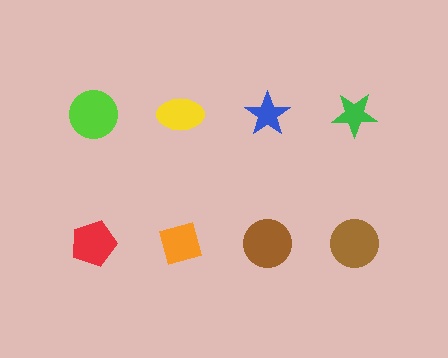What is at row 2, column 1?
A red pentagon.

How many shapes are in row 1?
4 shapes.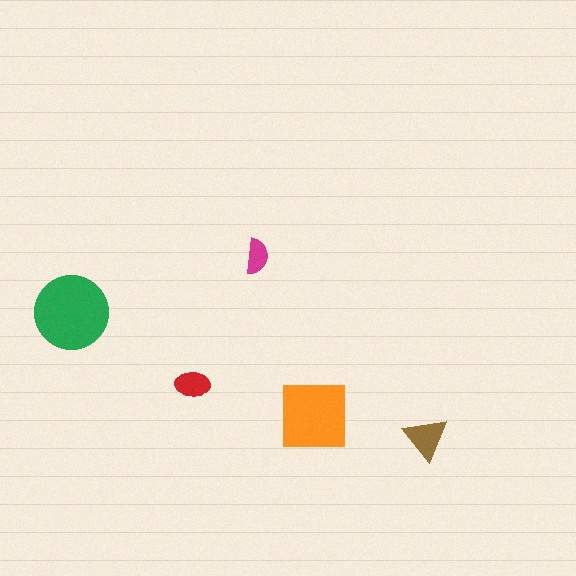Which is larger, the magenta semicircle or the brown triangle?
The brown triangle.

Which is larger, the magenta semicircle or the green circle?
The green circle.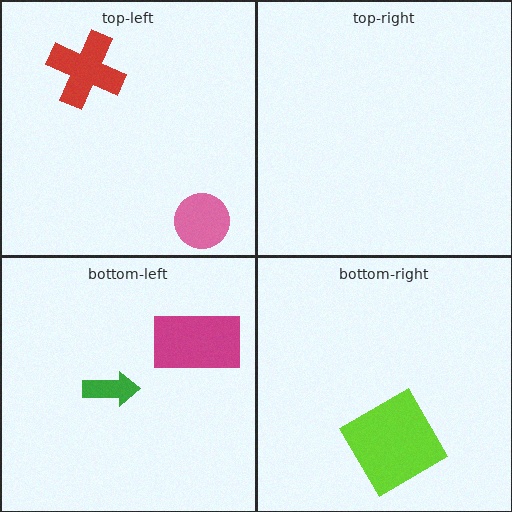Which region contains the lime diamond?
The bottom-right region.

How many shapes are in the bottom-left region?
2.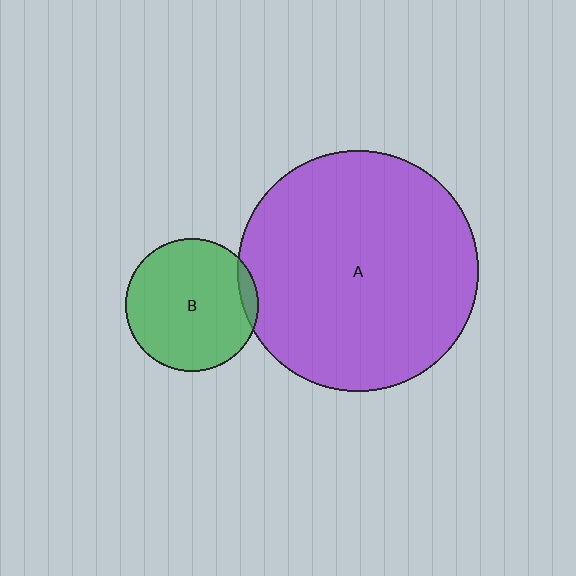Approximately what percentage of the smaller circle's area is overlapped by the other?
Approximately 5%.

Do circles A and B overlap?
Yes.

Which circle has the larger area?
Circle A (purple).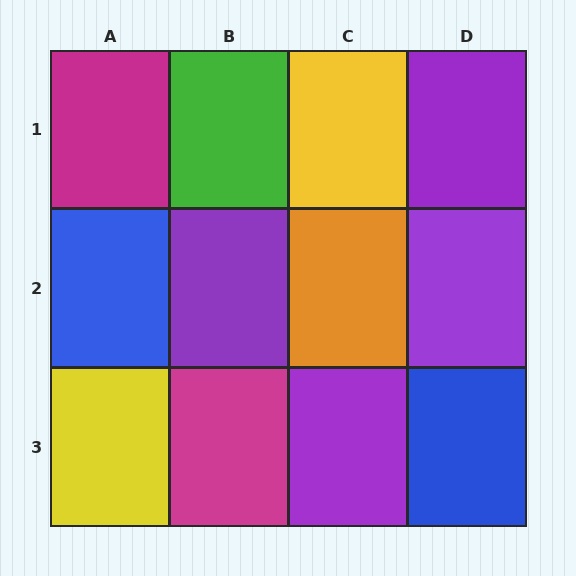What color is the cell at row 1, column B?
Green.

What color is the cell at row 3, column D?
Blue.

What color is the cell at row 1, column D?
Purple.